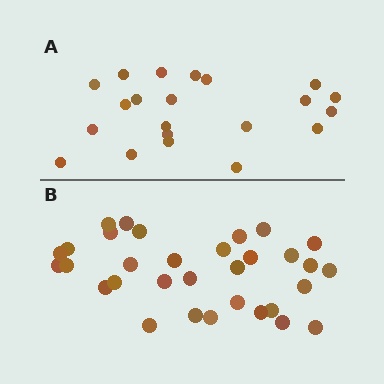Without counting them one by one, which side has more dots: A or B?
Region B (the bottom region) has more dots.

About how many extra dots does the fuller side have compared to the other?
Region B has roughly 12 or so more dots than region A.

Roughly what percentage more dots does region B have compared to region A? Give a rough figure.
About 50% more.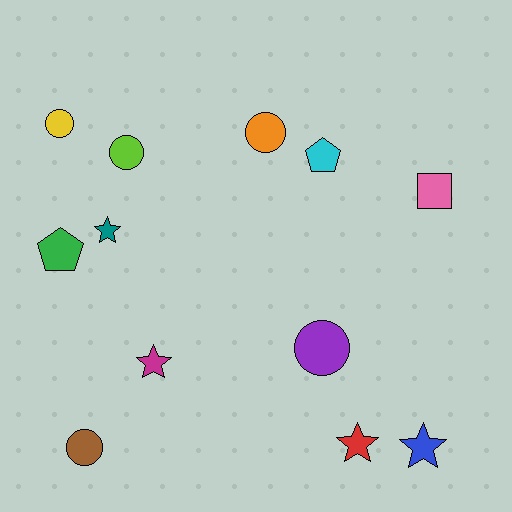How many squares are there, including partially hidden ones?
There is 1 square.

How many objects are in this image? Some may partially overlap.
There are 12 objects.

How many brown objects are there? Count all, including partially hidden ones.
There is 1 brown object.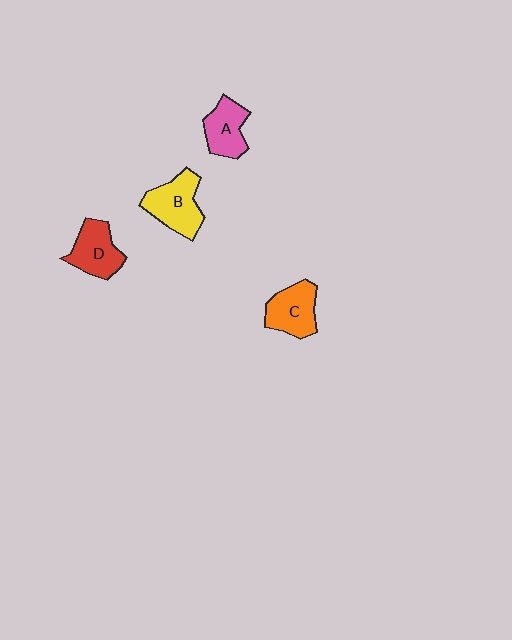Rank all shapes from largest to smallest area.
From largest to smallest: B (yellow), C (orange), D (red), A (pink).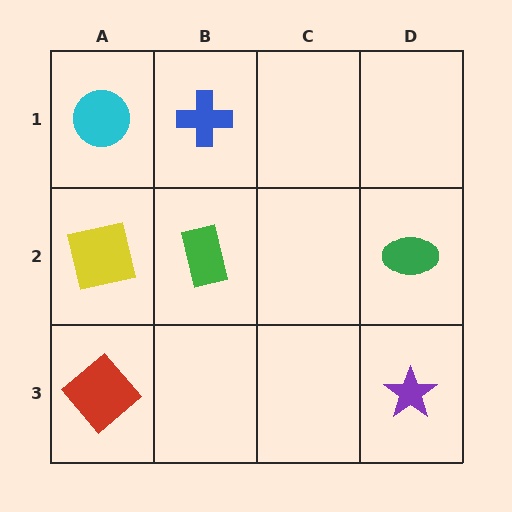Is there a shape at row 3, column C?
No, that cell is empty.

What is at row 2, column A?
A yellow square.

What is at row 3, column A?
A red diamond.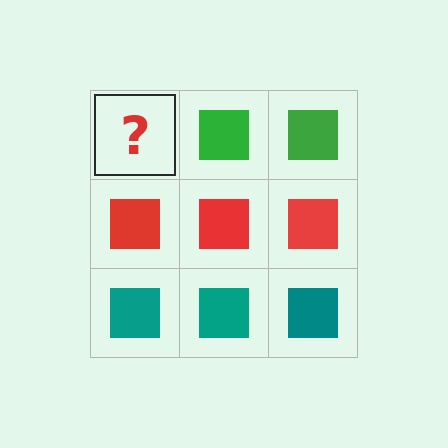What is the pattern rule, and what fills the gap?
The rule is that each row has a consistent color. The gap should be filled with a green square.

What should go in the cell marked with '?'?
The missing cell should contain a green square.